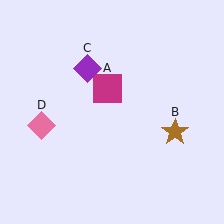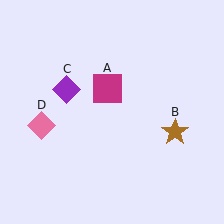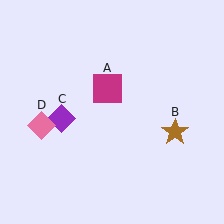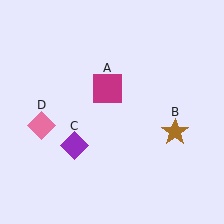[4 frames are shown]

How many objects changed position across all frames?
1 object changed position: purple diamond (object C).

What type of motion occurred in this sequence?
The purple diamond (object C) rotated counterclockwise around the center of the scene.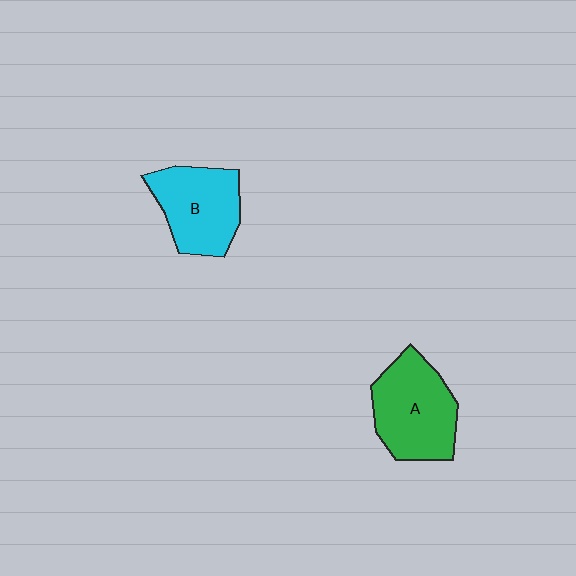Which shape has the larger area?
Shape A (green).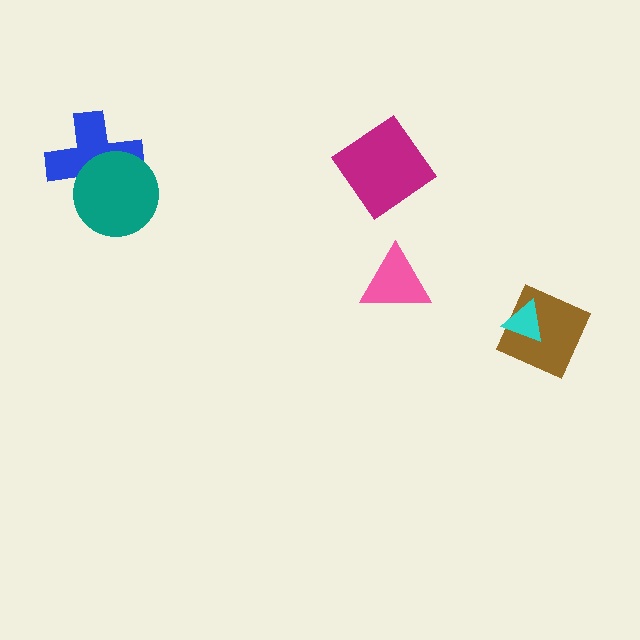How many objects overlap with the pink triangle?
0 objects overlap with the pink triangle.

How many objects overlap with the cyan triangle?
1 object overlaps with the cyan triangle.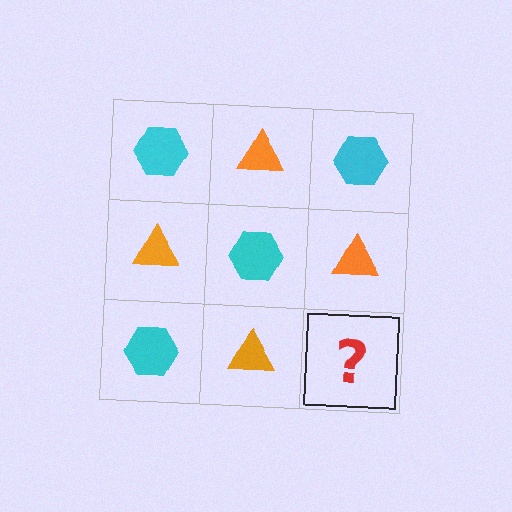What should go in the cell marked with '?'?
The missing cell should contain a cyan hexagon.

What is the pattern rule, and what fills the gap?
The rule is that it alternates cyan hexagon and orange triangle in a checkerboard pattern. The gap should be filled with a cyan hexagon.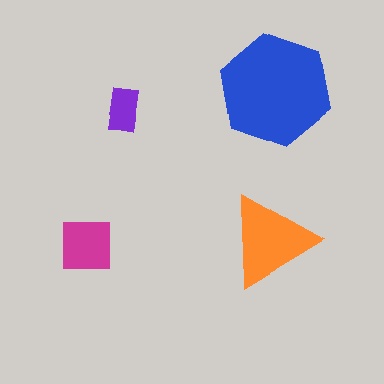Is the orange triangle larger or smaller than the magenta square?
Larger.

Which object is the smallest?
The purple rectangle.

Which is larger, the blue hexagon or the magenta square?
The blue hexagon.